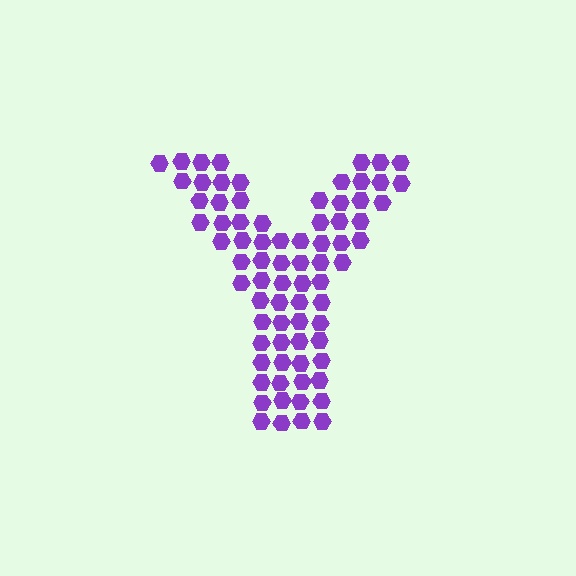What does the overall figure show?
The overall figure shows the letter Y.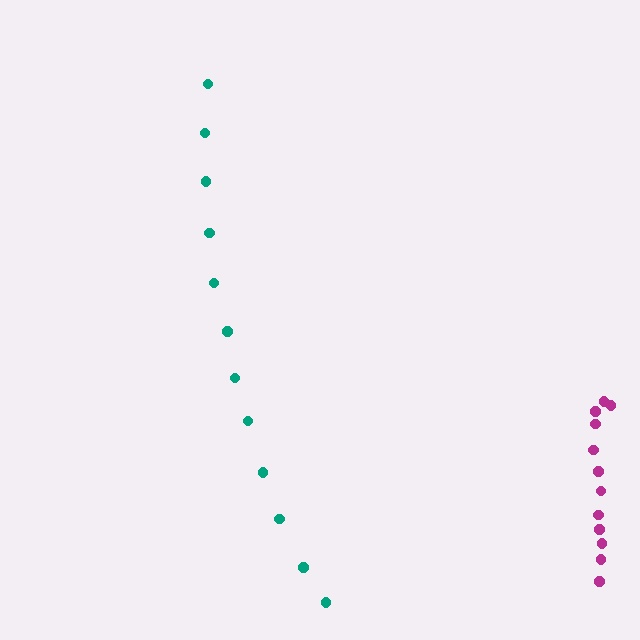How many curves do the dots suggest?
There are 2 distinct paths.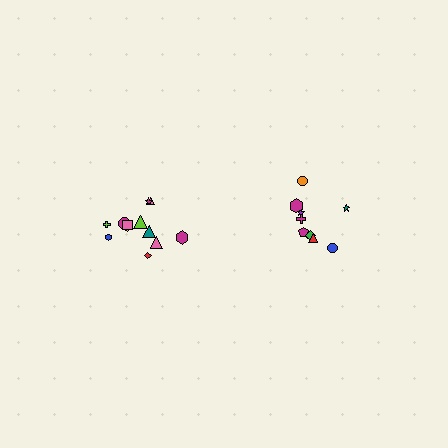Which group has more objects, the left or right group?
The left group.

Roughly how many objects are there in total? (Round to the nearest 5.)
Roughly 20 objects in total.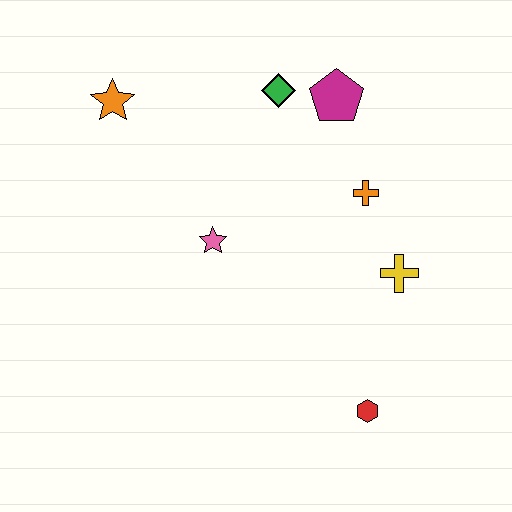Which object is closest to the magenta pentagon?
The green diamond is closest to the magenta pentagon.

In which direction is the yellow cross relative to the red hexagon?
The yellow cross is above the red hexagon.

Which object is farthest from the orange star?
The red hexagon is farthest from the orange star.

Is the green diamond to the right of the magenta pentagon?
No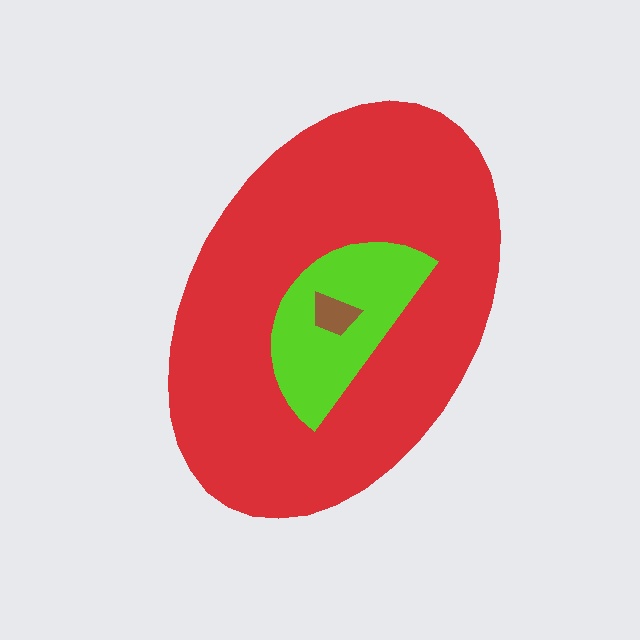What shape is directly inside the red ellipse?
The lime semicircle.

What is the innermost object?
The brown trapezoid.